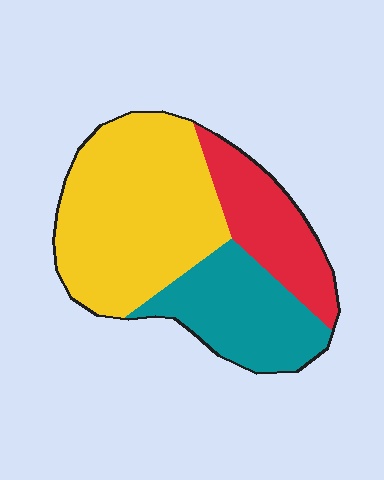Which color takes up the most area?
Yellow, at roughly 50%.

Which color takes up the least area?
Red, at roughly 20%.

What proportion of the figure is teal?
Teal takes up between a quarter and a half of the figure.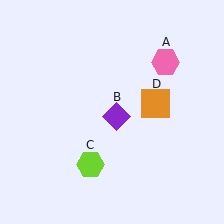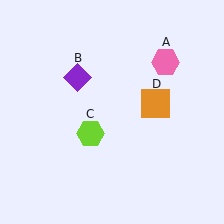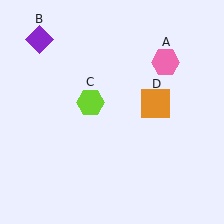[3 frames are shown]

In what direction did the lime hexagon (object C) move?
The lime hexagon (object C) moved up.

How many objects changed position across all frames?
2 objects changed position: purple diamond (object B), lime hexagon (object C).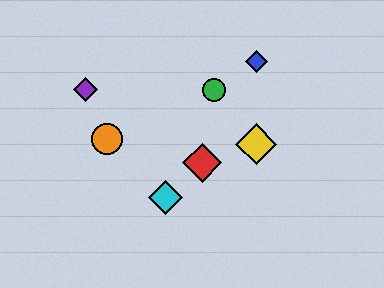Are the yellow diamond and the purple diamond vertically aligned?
No, the yellow diamond is at x≈256 and the purple diamond is at x≈85.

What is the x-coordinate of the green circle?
The green circle is at x≈214.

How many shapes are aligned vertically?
2 shapes (the blue diamond, the yellow diamond) are aligned vertically.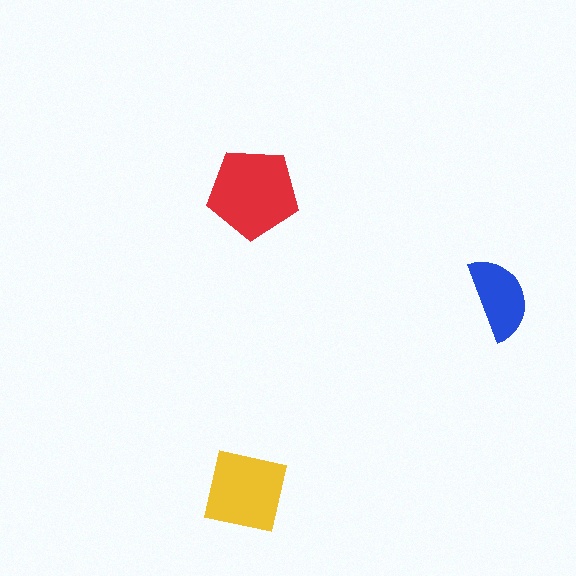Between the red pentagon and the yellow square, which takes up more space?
The red pentagon.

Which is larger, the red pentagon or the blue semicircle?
The red pentagon.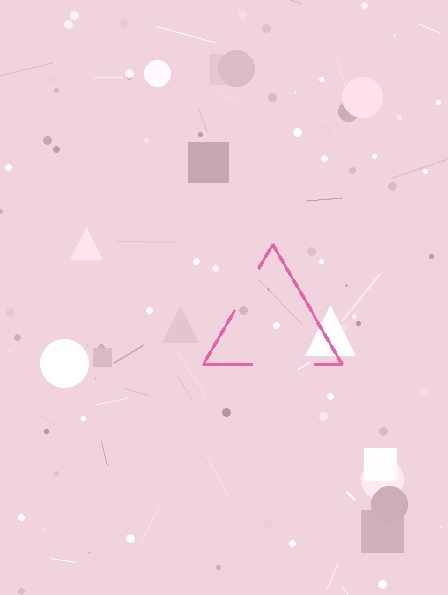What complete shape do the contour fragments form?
The contour fragments form a triangle.